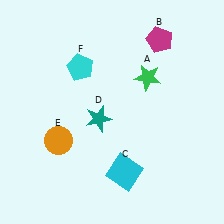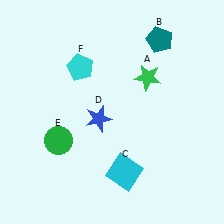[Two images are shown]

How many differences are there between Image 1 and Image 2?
There are 3 differences between the two images.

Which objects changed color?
B changed from magenta to teal. D changed from teal to blue. E changed from orange to green.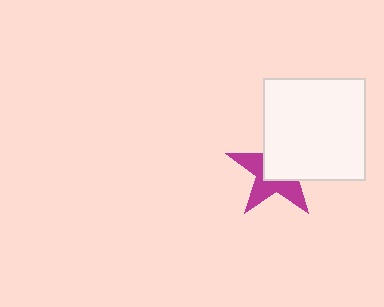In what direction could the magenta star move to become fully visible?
The magenta star could move toward the lower-left. That would shift it out from behind the white square entirely.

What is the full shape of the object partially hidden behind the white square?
The partially hidden object is a magenta star.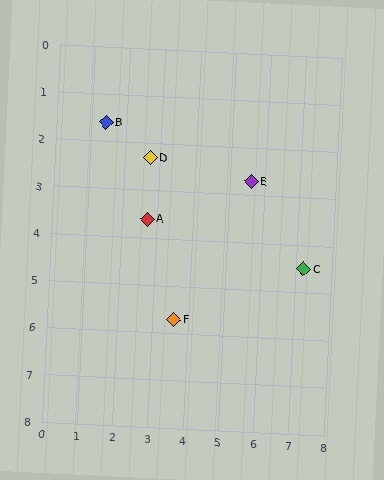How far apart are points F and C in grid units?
Points F and C are about 3.8 grid units apart.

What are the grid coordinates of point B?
Point B is at approximately (1.4, 1.6).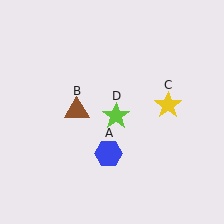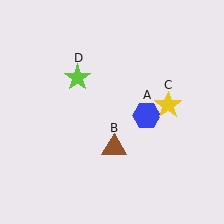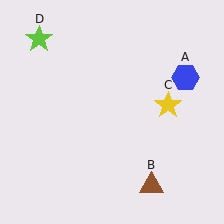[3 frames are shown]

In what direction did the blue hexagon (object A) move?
The blue hexagon (object A) moved up and to the right.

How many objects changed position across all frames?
3 objects changed position: blue hexagon (object A), brown triangle (object B), lime star (object D).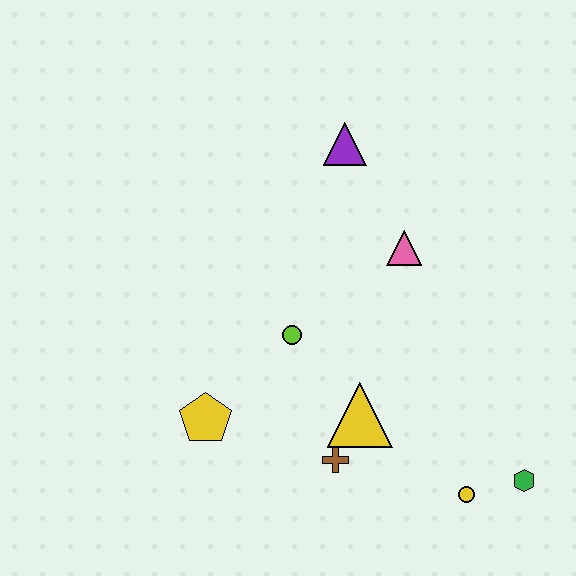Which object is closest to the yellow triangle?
The brown cross is closest to the yellow triangle.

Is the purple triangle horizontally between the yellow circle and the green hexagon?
No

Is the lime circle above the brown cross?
Yes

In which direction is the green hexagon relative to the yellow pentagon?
The green hexagon is to the right of the yellow pentagon.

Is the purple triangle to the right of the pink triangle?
No